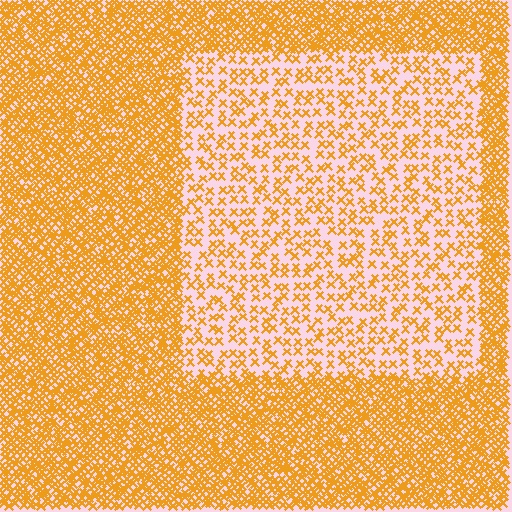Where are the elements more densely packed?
The elements are more densely packed outside the rectangle boundary.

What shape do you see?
I see a rectangle.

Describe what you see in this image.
The image contains small orange elements arranged at two different densities. A rectangle-shaped region is visible where the elements are less densely packed than the surrounding area.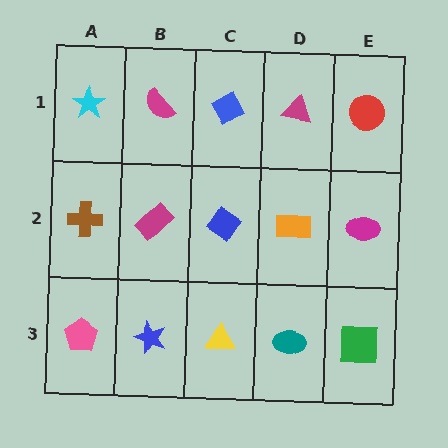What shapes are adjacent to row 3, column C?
A blue diamond (row 2, column C), a blue star (row 3, column B), a teal ellipse (row 3, column D).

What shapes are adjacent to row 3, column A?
A brown cross (row 2, column A), a blue star (row 3, column B).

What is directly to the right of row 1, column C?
A magenta triangle.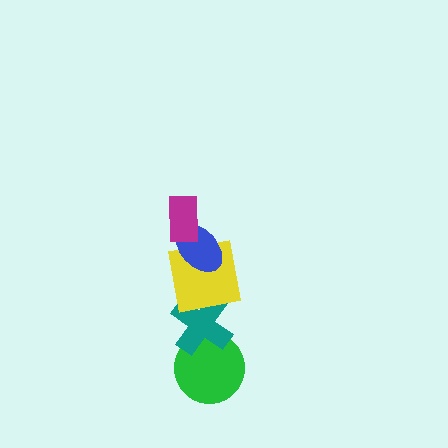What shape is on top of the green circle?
The teal cross is on top of the green circle.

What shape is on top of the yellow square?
The blue ellipse is on top of the yellow square.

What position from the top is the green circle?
The green circle is 5th from the top.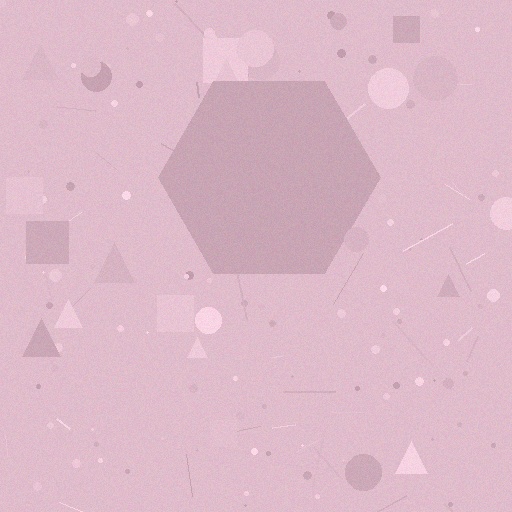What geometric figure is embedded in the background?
A hexagon is embedded in the background.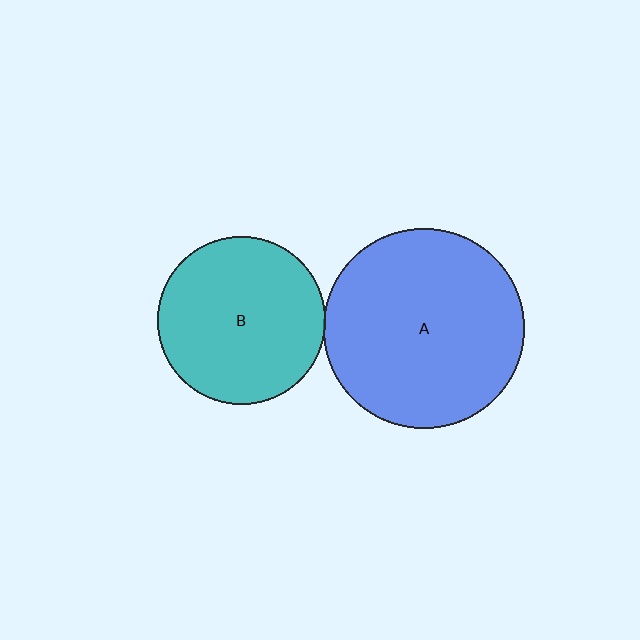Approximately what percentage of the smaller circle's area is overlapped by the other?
Approximately 5%.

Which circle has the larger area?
Circle A (blue).